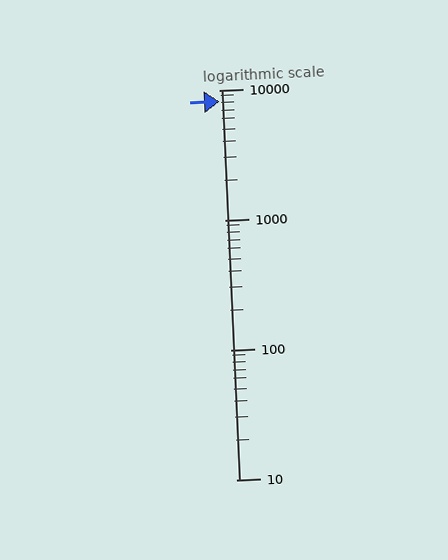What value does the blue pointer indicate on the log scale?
The pointer indicates approximately 8100.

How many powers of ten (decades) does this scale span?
The scale spans 3 decades, from 10 to 10000.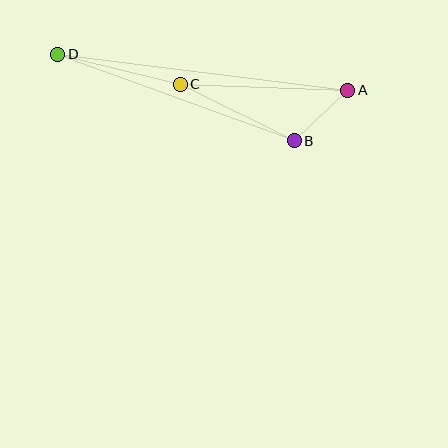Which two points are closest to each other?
Points A and B are closest to each other.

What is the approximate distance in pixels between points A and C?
The distance between A and C is approximately 168 pixels.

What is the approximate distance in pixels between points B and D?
The distance between B and D is approximately 252 pixels.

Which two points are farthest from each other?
Points A and D are farthest from each other.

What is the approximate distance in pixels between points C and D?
The distance between C and D is approximately 126 pixels.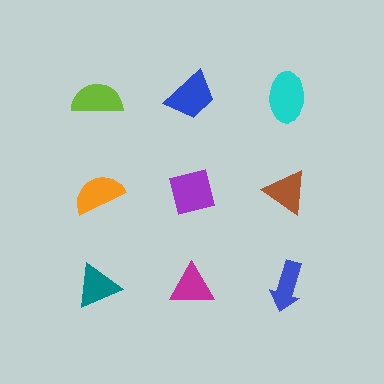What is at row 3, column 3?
A blue arrow.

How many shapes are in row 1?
3 shapes.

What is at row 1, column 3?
A cyan ellipse.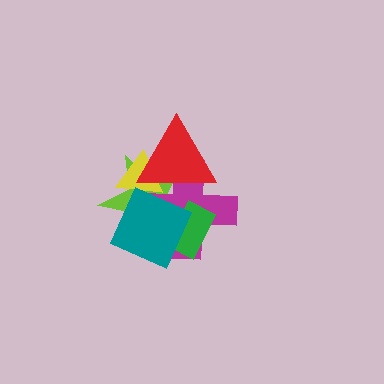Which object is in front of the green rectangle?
The teal square is in front of the green rectangle.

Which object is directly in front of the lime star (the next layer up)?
The magenta cross is directly in front of the lime star.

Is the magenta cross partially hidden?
Yes, it is partially covered by another shape.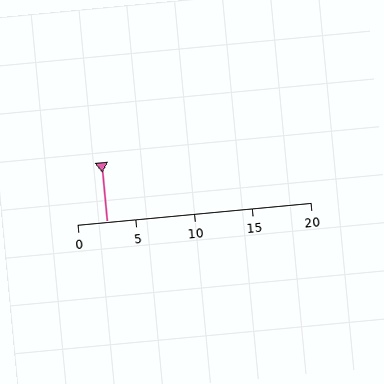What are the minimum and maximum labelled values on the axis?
The axis runs from 0 to 20.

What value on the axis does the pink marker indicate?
The marker indicates approximately 2.5.